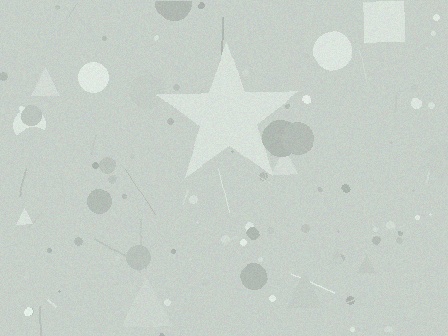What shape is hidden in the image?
A star is hidden in the image.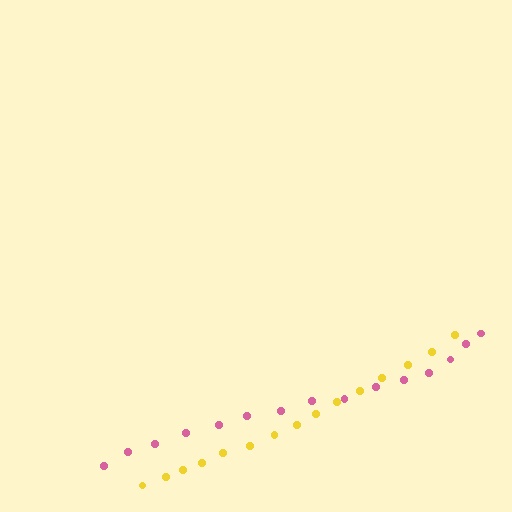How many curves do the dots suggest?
There are 2 distinct paths.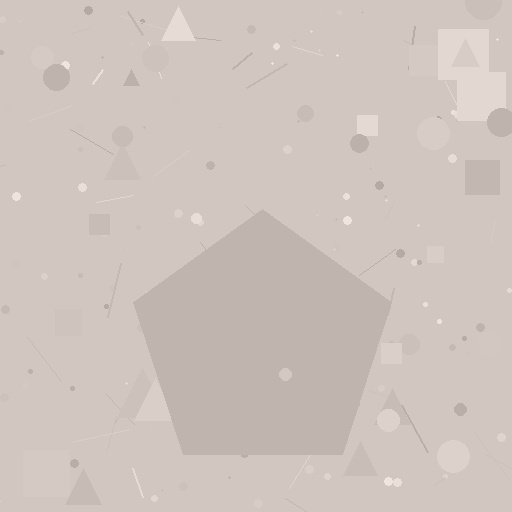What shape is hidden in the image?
A pentagon is hidden in the image.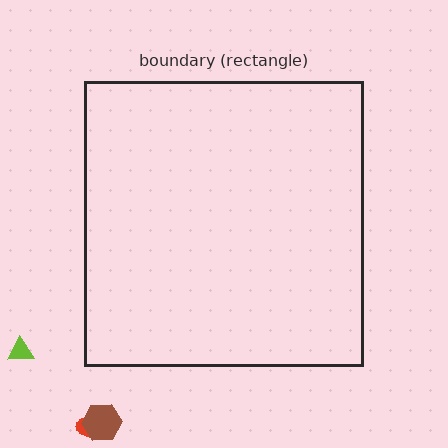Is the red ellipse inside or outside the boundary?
Outside.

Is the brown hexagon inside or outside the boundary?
Outside.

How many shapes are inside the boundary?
0 inside, 3 outside.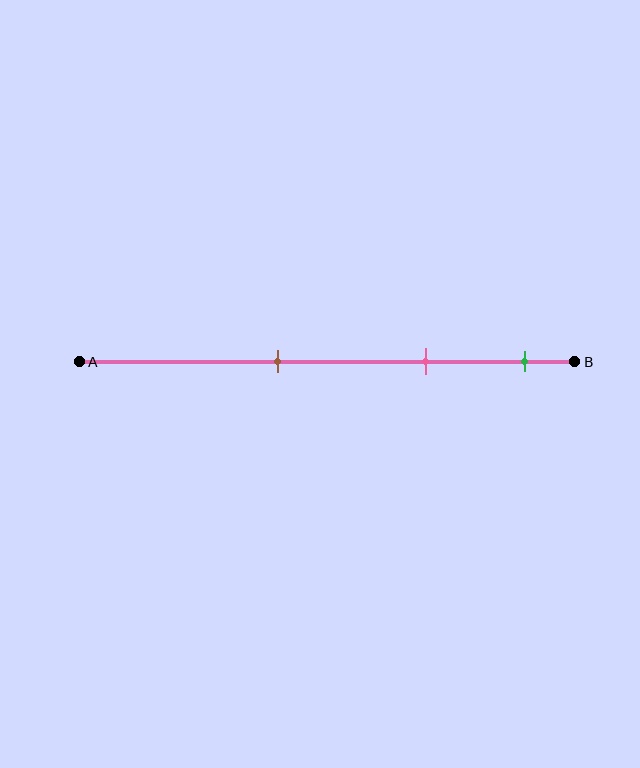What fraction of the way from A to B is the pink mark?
The pink mark is approximately 70% (0.7) of the way from A to B.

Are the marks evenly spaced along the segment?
Yes, the marks are approximately evenly spaced.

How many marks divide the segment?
There are 3 marks dividing the segment.